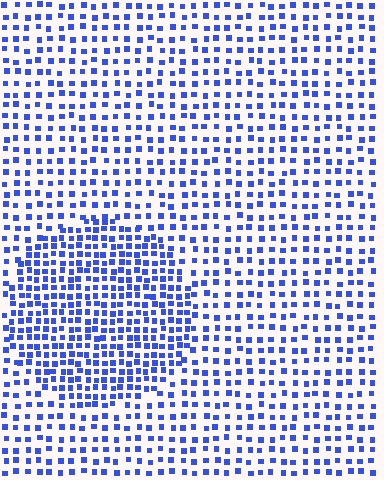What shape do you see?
I see a circle.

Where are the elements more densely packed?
The elements are more densely packed inside the circle boundary.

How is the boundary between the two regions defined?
The boundary is defined by a change in element density (approximately 1.8x ratio). All elements are the same color, size, and shape.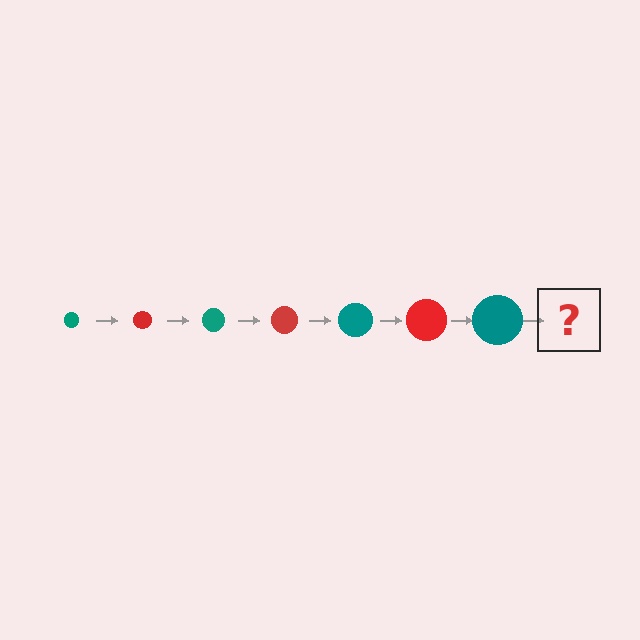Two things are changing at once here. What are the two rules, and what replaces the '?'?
The two rules are that the circle grows larger each step and the color cycles through teal and red. The '?' should be a red circle, larger than the previous one.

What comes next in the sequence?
The next element should be a red circle, larger than the previous one.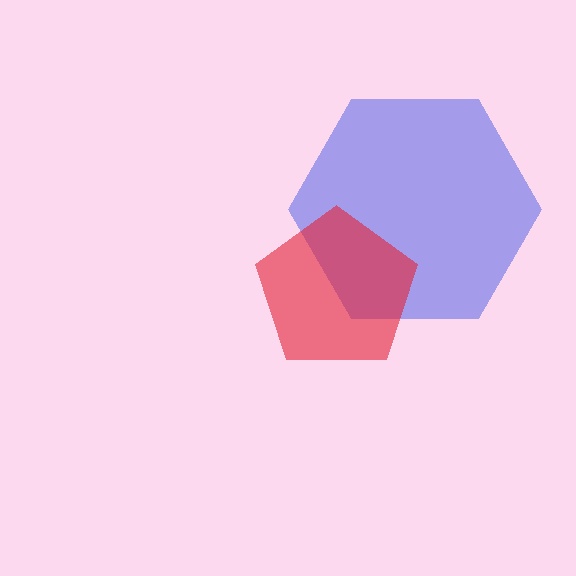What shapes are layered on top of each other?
The layered shapes are: a blue hexagon, a red pentagon.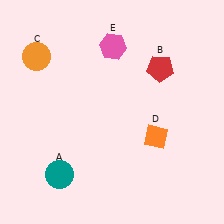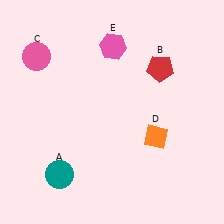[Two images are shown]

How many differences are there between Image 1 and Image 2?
There is 1 difference between the two images.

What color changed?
The circle (C) changed from orange in Image 1 to pink in Image 2.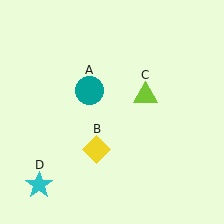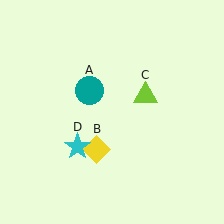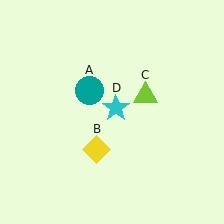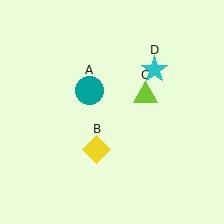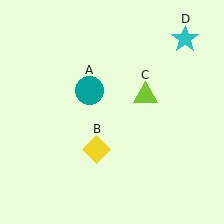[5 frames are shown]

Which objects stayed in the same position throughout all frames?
Teal circle (object A) and yellow diamond (object B) and lime triangle (object C) remained stationary.